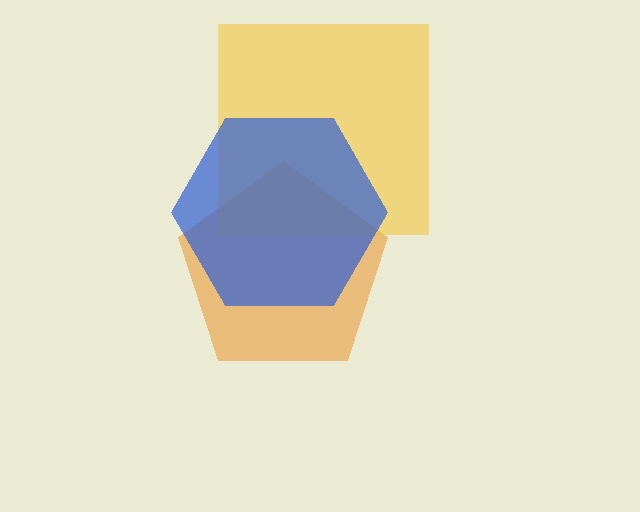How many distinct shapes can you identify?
There are 3 distinct shapes: an orange pentagon, a yellow square, a blue hexagon.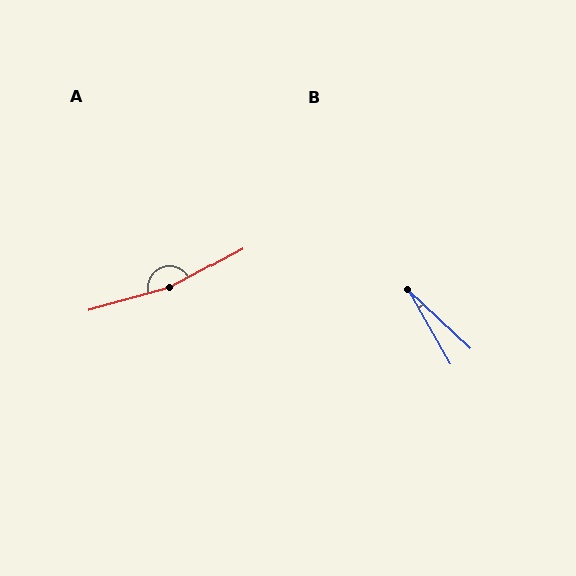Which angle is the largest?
A, at approximately 167 degrees.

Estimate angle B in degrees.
Approximately 17 degrees.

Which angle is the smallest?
B, at approximately 17 degrees.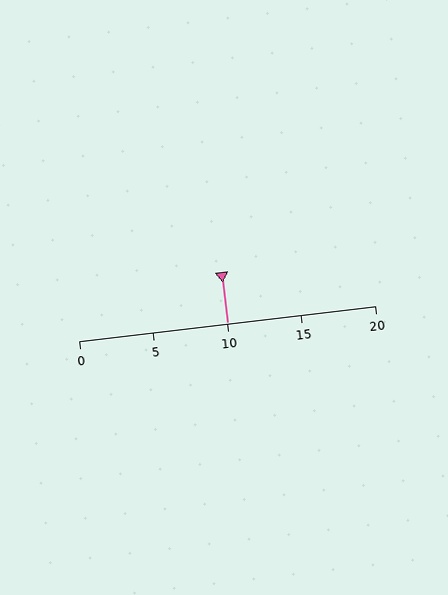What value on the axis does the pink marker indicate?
The marker indicates approximately 10.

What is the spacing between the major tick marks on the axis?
The major ticks are spaced 5 apart.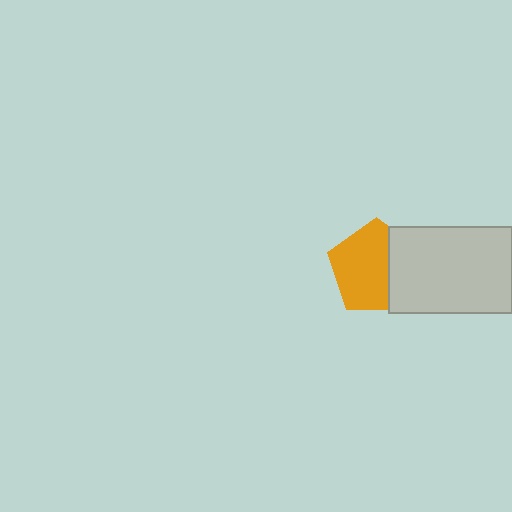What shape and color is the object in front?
The object in front is a light gray rectangle.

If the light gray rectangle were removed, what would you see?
You would see the complete orange pentagon.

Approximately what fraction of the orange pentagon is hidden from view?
Roughly 34% of the orange pentagon is hidden behind the light gray rectangle.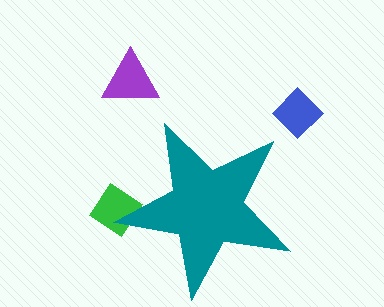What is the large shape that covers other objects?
A teal star.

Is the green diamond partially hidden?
Yes, the green diamond is partially hidden behind the teal star.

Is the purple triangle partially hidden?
No, the purple triangle is fully visible.